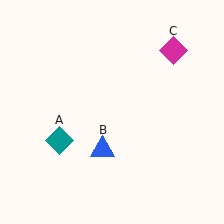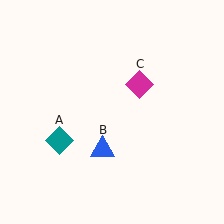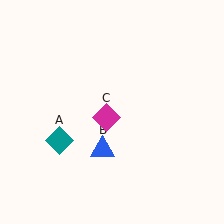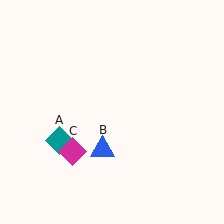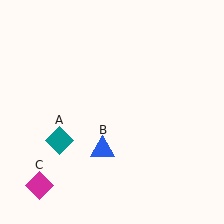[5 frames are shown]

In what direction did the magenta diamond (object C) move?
The magenta diamond (object C) moved down and to the left.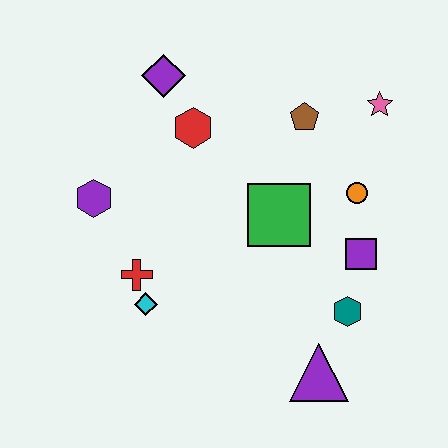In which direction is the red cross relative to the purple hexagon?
The red cross is below the purple hexagon.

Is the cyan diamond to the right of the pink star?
No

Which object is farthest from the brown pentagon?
The purple triangle is farthest from the brown pentagon.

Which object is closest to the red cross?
The cyan diamond is closest to the red cross.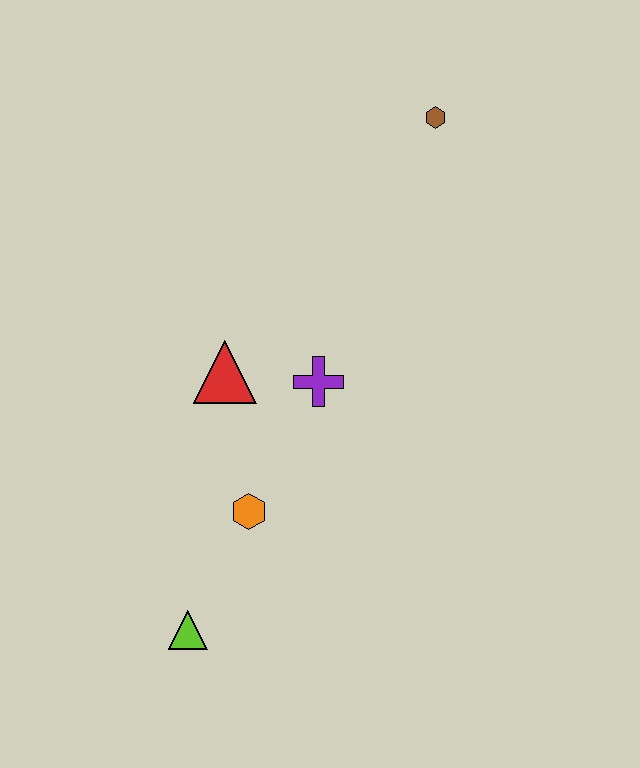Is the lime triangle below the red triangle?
Yes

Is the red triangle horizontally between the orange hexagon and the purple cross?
No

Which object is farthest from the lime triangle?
The brown hexagon is farthest from the lime triangle.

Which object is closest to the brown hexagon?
The purple cross is closest to the brown hexagon.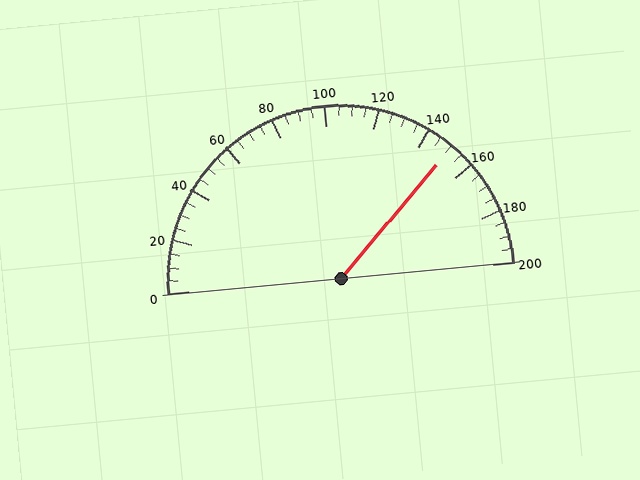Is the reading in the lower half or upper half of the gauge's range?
The reading is in the upper half of the range (0 to 200).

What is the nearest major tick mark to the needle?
The nearest major tick mark is 160.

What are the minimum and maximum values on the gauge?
The gauge ranges from 0 to 200.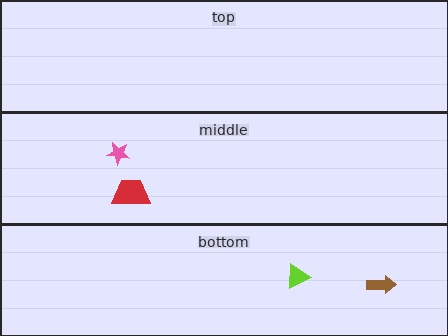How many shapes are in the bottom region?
2.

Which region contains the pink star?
The middle region.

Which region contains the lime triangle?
The bottom region.